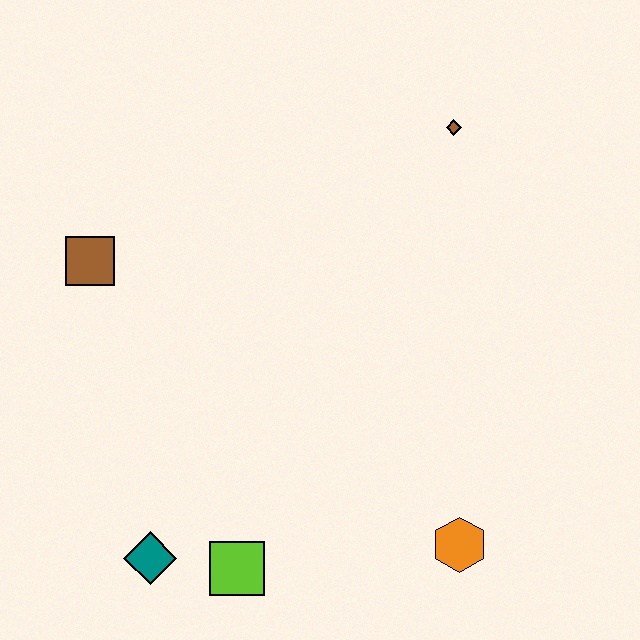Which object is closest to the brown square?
The teal diamond is closest to the brown square.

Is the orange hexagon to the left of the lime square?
No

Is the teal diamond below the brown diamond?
Yes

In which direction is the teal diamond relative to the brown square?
The teal diamond is below the brown square.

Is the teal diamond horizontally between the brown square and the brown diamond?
Yes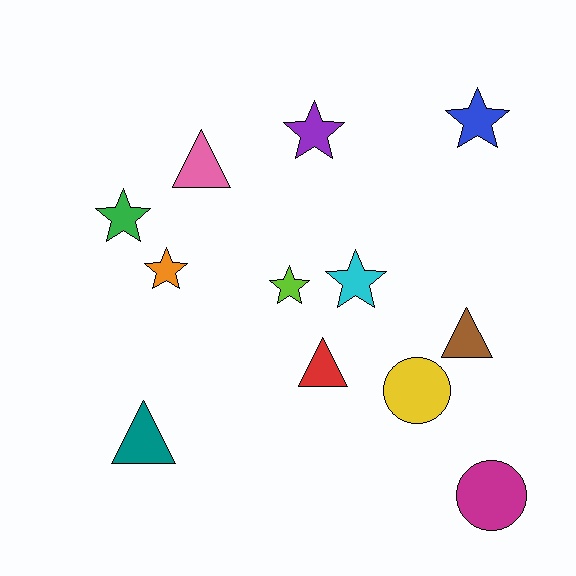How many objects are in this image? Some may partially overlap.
There are 12 objects.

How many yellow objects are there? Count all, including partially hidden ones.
There is 1 yellow object.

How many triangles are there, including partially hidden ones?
There are 4 triangles.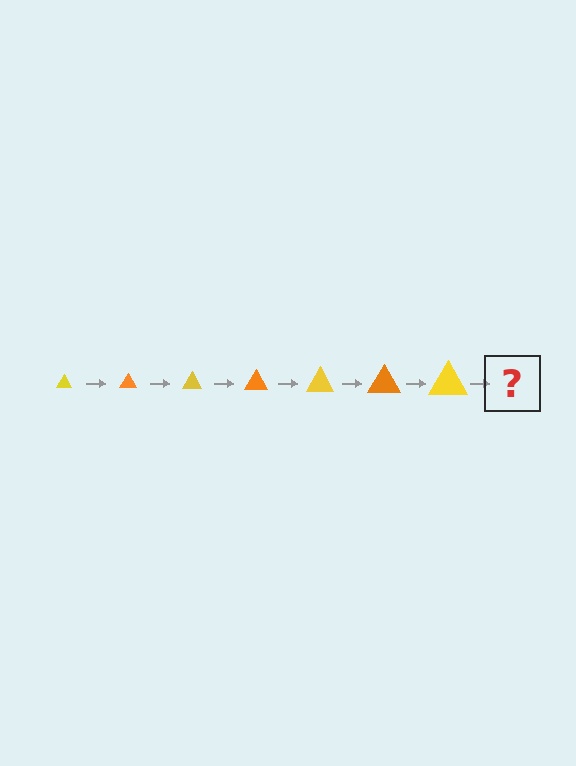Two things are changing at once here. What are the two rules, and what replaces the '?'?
The two rules are that the triangle grows larger each step and the color cycles through yellow and orange. The '?' should be an orange triangle, larger than the previous one.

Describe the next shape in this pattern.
It should be an orange triangle, larger than the previous one.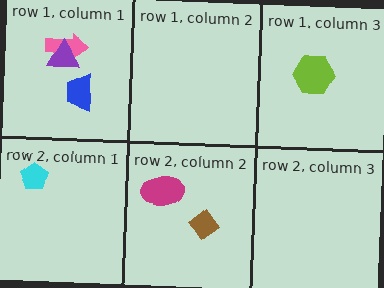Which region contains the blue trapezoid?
The row 1, column 1 region.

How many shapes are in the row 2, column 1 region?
1.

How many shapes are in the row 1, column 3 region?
1.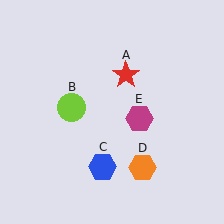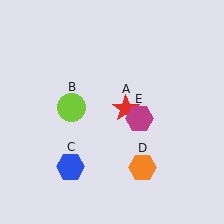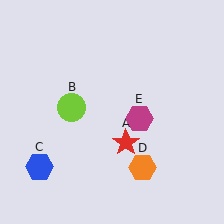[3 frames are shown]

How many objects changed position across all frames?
2 objects changed position: red star (object A), blue hexagon (object C).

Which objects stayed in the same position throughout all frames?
Lime circle (object B) and orange hexagon (object D) and magenta hexagon (object E) remained stationary.